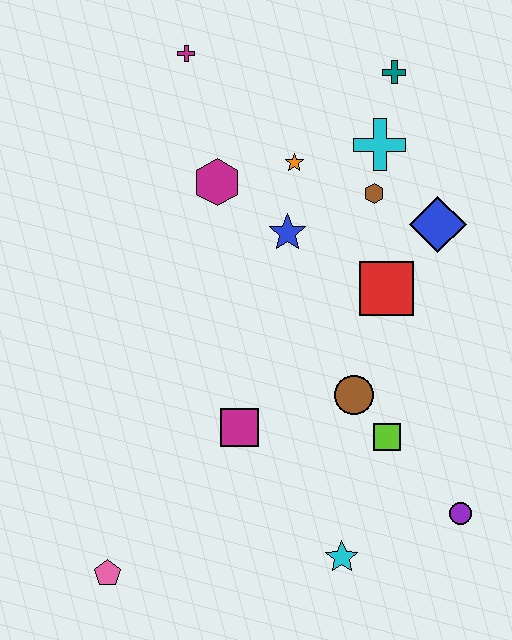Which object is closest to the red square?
The blue diamond is closest to the red square.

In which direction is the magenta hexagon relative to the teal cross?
The magenta hexagon is to the left of the teal cross.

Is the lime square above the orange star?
No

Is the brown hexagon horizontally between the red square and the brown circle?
Yes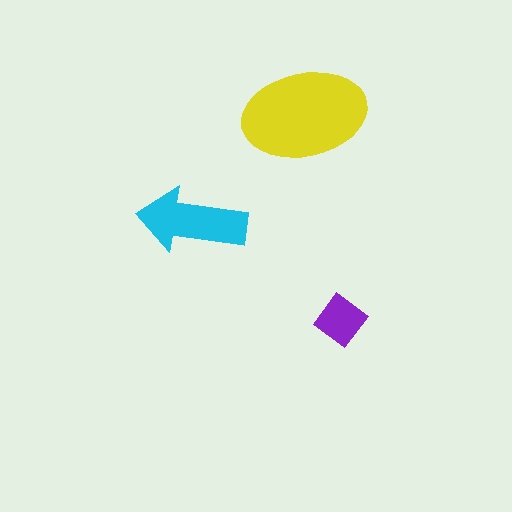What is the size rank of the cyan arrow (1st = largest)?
2nd.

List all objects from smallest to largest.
The purple diamond, the cyan arrow, the yellow ellipse.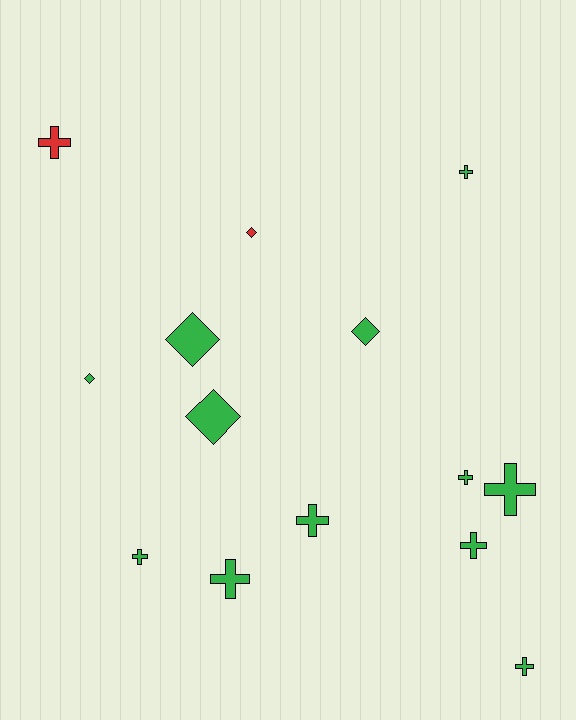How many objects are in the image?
There are 14 objects.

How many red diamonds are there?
There is 1 red diamond.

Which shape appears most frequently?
Cross, with 9 objects.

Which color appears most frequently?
Green, with 12 objects.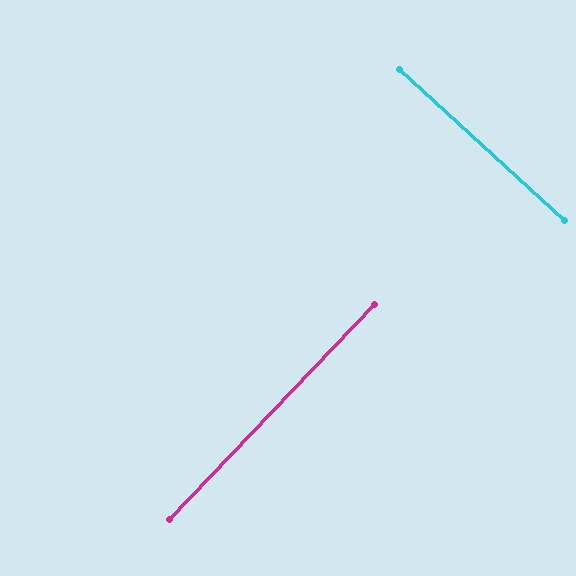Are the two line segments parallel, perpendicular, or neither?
Perpendicular — they meet at approximately 89°.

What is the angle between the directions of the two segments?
Approximately 89 degrees.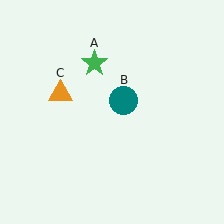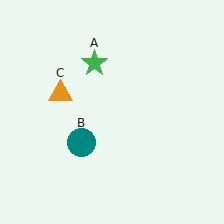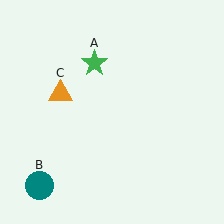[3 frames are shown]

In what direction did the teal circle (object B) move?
The teal circle (object B) moved down and to the left.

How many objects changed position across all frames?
1 object changed position: teal circle (object B).